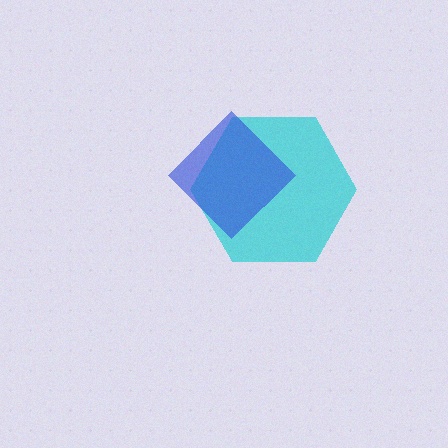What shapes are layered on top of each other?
The layered shapes are: a cyan hexagon, a blue diamond.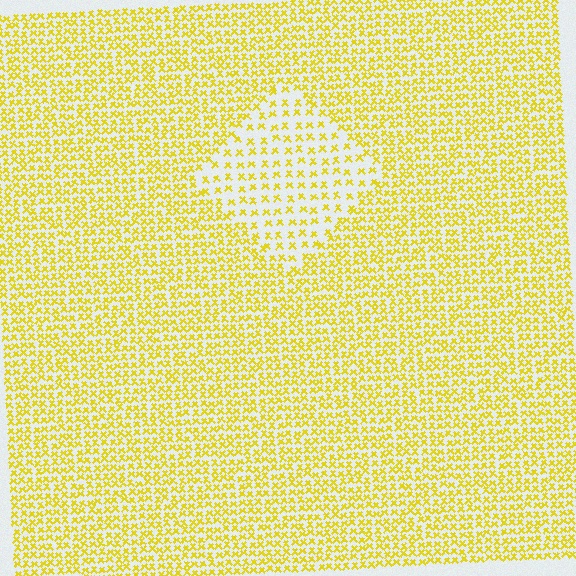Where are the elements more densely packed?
The elements are more densely packed outside the diamond boundary.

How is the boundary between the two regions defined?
The boundary is defined by a change in element density (approximately 2.0x ratio). All elements are the same color, size, and shape.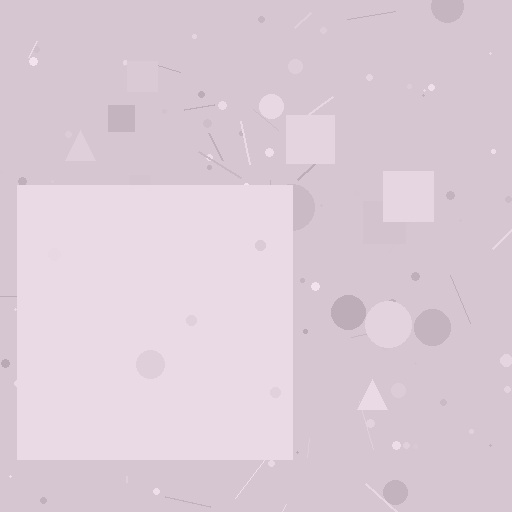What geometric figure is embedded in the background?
A square is embedded in the background.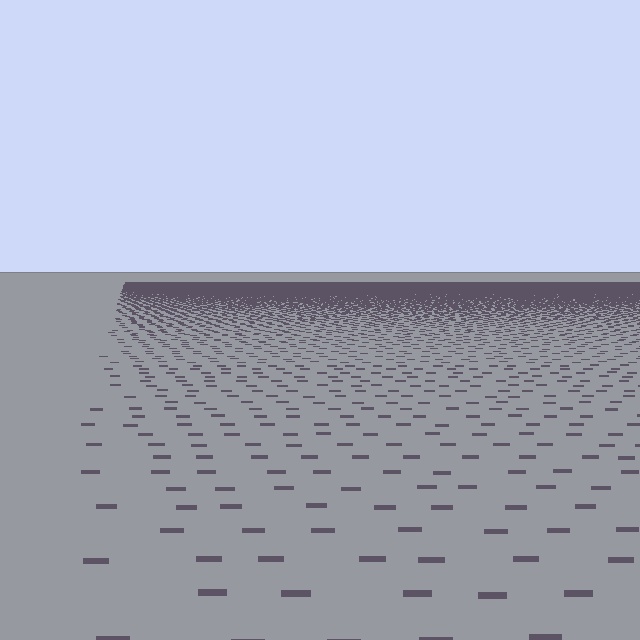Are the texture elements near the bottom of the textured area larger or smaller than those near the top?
Larger. Near the bottom, elements are closer to the viewer and appear at a bigger on-screen size.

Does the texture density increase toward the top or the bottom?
Density increases toward the top.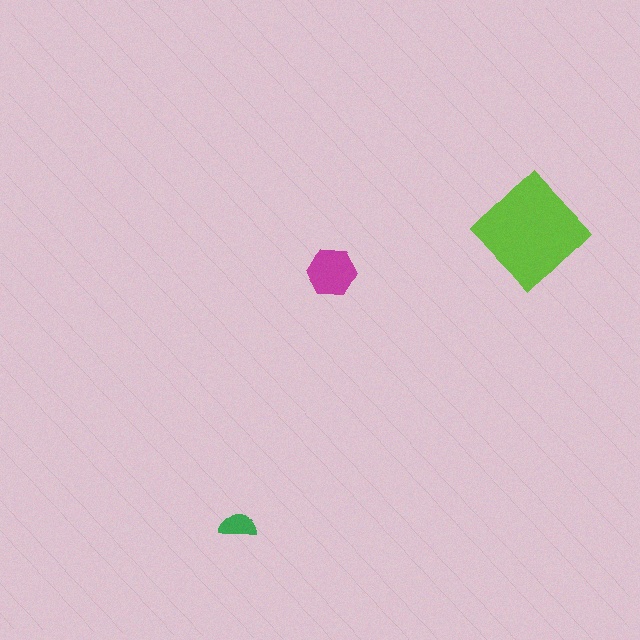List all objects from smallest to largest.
The green semicircle, the magenta hexagon, the lime diamond.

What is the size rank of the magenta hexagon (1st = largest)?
2nd.